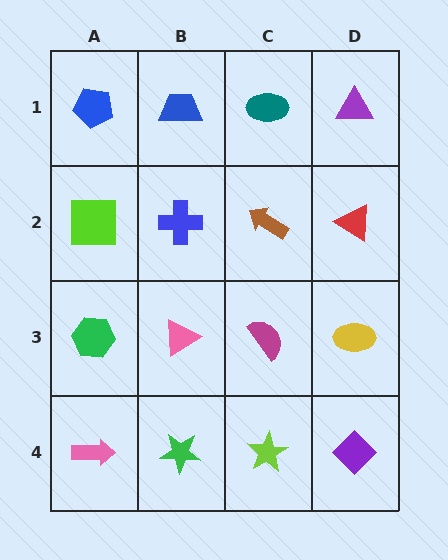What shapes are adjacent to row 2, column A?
A blue pentagon (row 1, column A), a green hexagon (row 3, column A), a blue cross (row 2, column B).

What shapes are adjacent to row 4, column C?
A magenta semicircle (row 3, column C), a green star (row 4, column B), a purple diamond (row 4, column D).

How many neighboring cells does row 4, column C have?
3.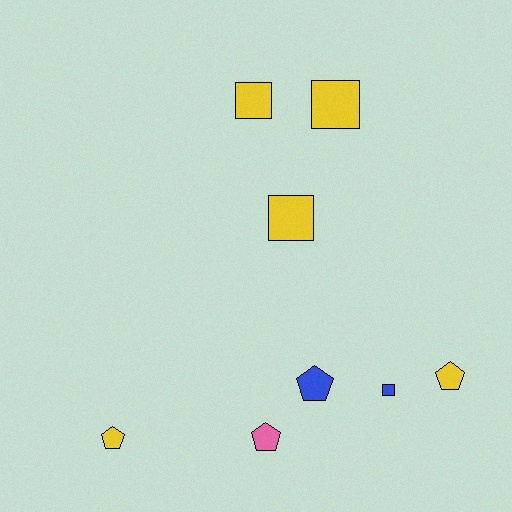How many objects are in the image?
There are 8 objects.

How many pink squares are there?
There are no pink squares.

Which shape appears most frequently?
Square, with 4 objects.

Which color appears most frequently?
Yellow, with 5 objects.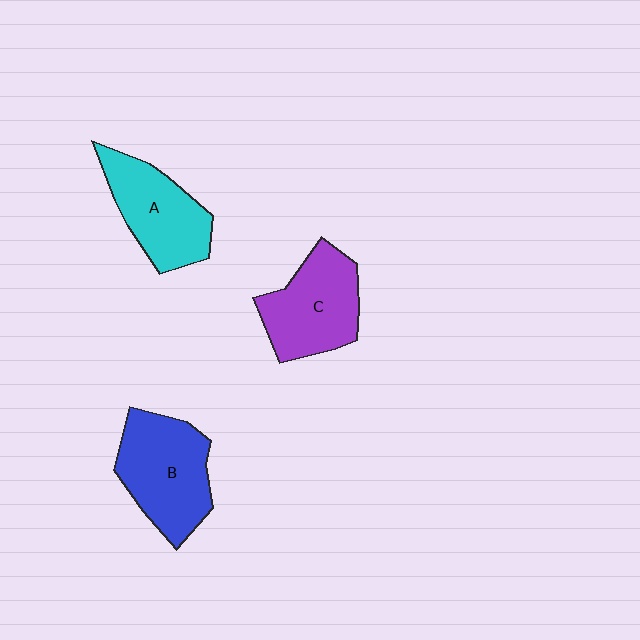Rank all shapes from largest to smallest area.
From largest to smallest: B (blue), C (purple), A (cyan).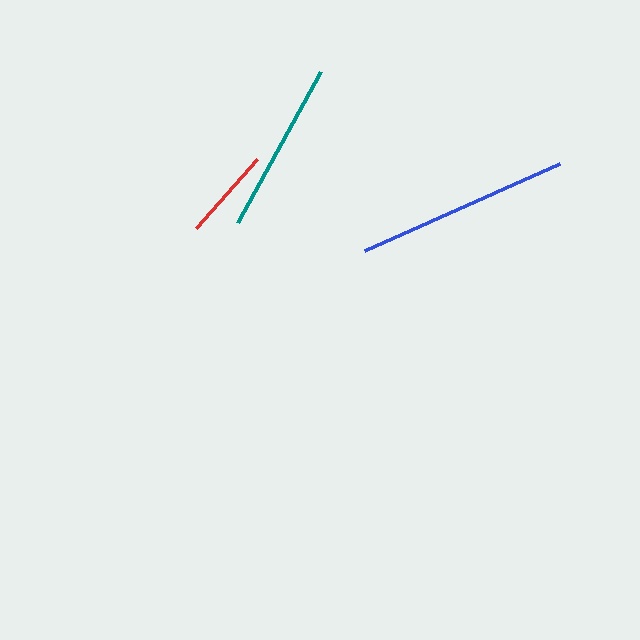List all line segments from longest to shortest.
From longest to shortest: blue, teal, red.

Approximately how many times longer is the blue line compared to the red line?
The blue line is approximately 2.3 times the length of the red line.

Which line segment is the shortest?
The red line is the shortest at approximately 92 pixels.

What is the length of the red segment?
The red segment is approximately 92 pixels long.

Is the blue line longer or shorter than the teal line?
The blue line is longer than the teal line.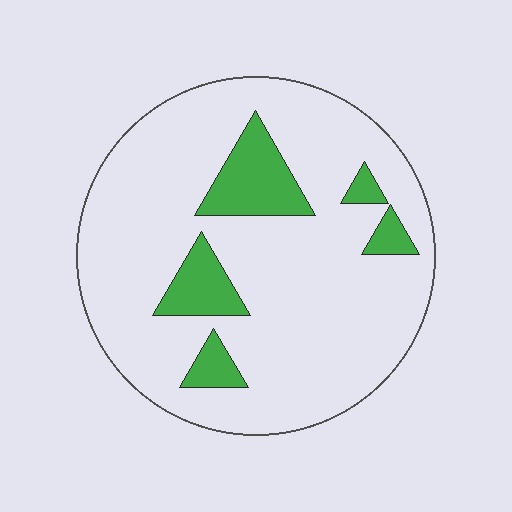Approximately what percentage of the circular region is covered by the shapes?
Approximately 15%.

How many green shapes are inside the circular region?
5.